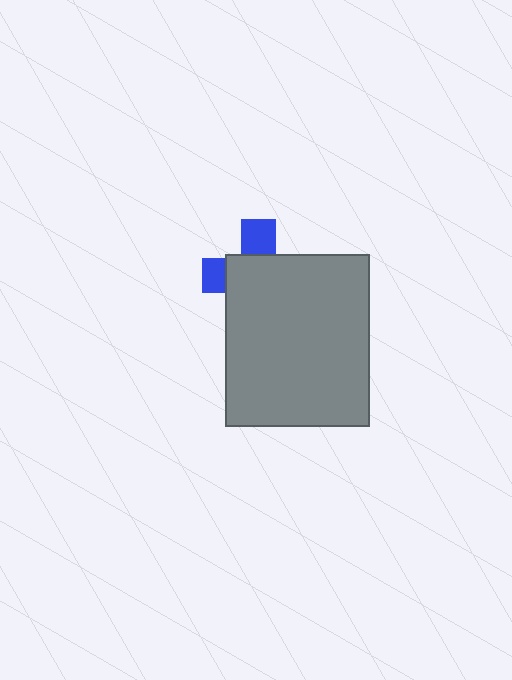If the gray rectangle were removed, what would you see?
You would see the complete blue cross.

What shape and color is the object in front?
The object in front is a gray rectangle.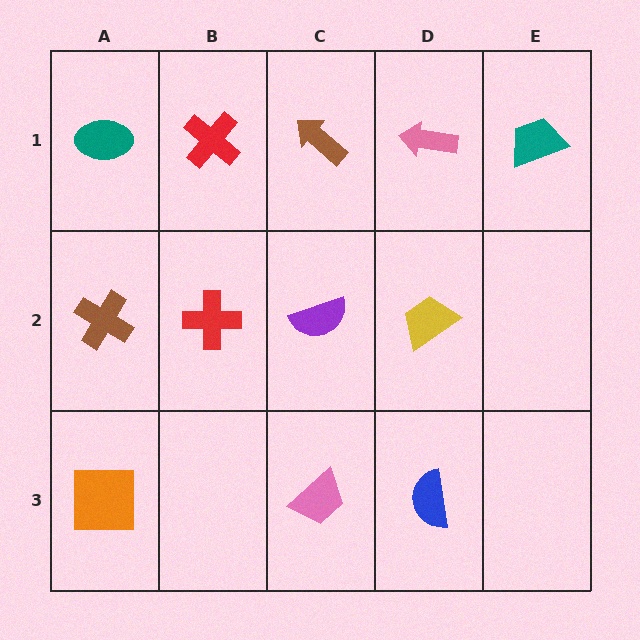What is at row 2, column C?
A purple semicircle.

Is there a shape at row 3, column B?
No, that cell is empty.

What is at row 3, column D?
A blue semicircle.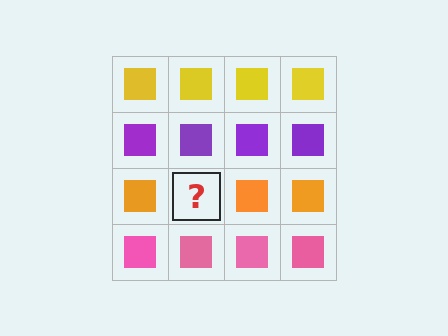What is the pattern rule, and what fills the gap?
The rule is that each row has a consistent color. The gap should be filled with an orange square.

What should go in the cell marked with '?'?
The missing cell should contain an orange square.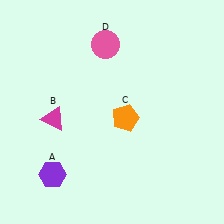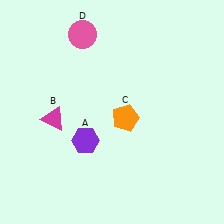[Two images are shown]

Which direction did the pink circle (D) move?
The pink circle (D) moved left.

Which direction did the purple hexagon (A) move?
The purple hexagon (A) moved up.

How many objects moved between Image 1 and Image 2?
2 objects moved between the two images.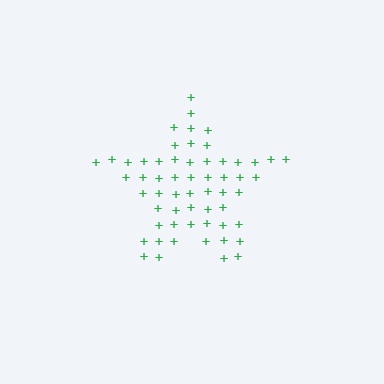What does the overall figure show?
The overall figure shows a star.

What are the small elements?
The small elements are plus signs.